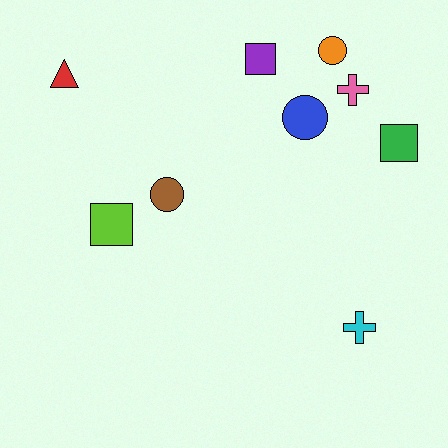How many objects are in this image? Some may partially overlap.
There are 9 objects.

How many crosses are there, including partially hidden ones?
There are 2 crosses.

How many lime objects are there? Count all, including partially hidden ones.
There is 1 lime object.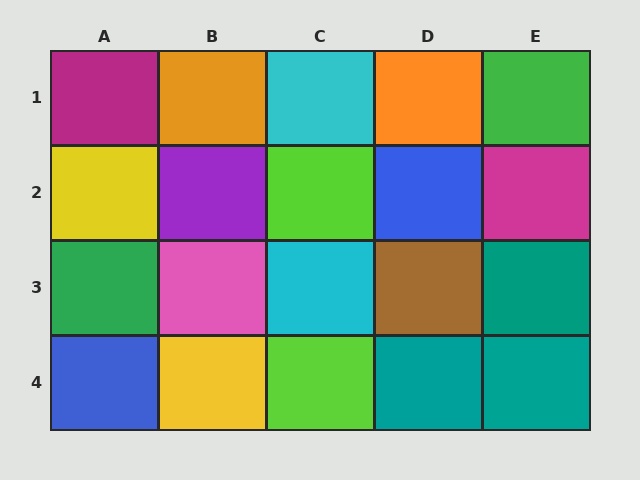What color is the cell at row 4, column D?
Teal.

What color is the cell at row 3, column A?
Green.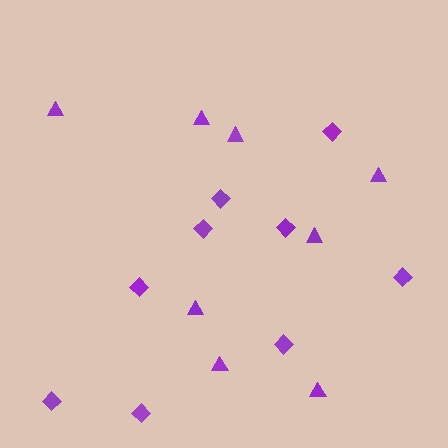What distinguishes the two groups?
There are 2 groups: one group of diamonds (9) and one group of triangles (8).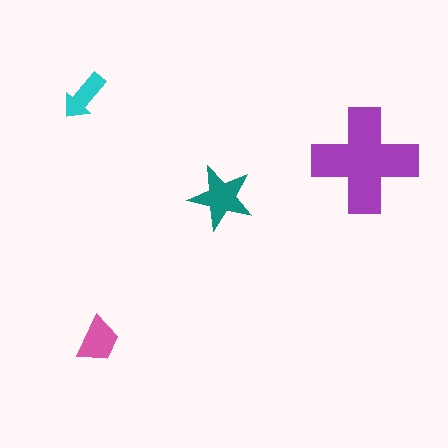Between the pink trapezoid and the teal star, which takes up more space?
The teal star.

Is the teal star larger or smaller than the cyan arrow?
Larger.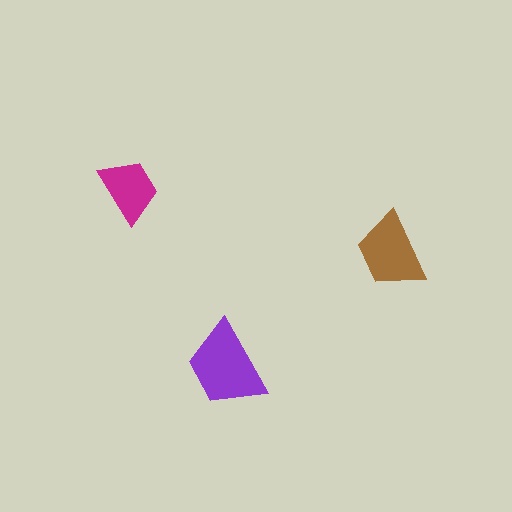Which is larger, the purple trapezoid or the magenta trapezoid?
The purple one.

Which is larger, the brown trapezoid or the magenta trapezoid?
The brown one.